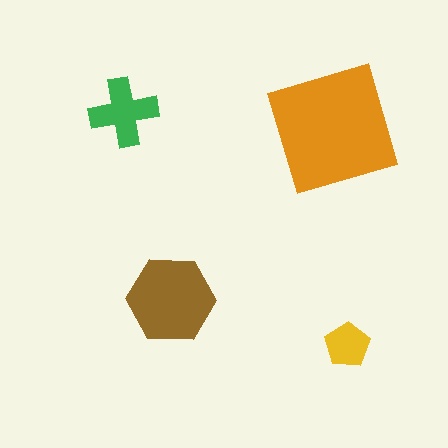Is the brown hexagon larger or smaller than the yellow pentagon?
Larger.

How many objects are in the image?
There are 4 objects in the image.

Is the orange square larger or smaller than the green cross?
Larger.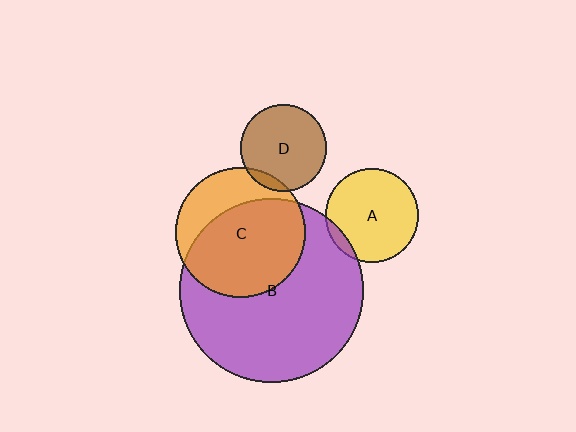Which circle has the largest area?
Circle B (purple).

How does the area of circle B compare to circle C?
Approximately 2.0 times.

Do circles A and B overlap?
Yes.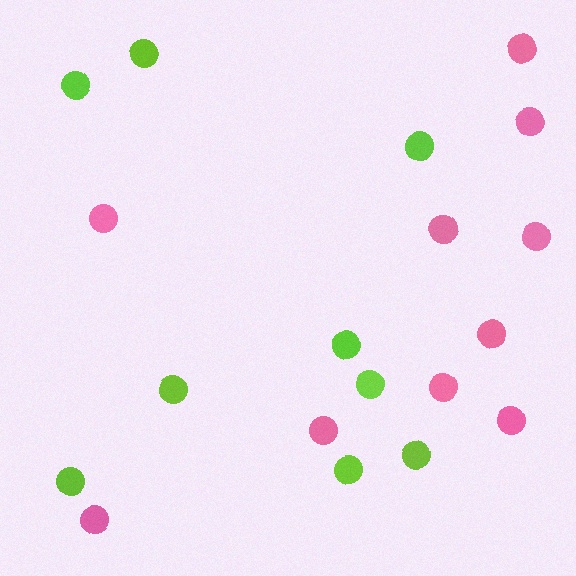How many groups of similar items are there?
There are 2 groups: one group of lime circles (9) and one group of pink circles (10).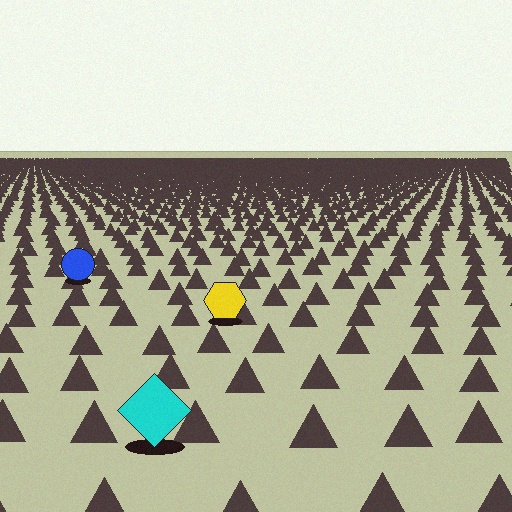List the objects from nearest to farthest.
From nearest to farthest: the cyan diamond, the yellow hexagon, the blue circle.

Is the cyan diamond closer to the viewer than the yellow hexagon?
Yes. The cyan diamond is closer — you can tell from the texture gradient: the ground texture is coarser near it.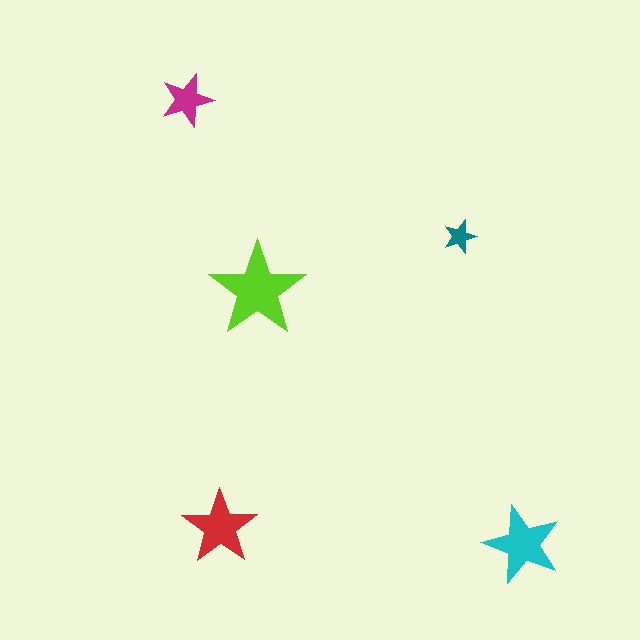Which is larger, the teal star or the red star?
The red one.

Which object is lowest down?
The cyan star is bottommost.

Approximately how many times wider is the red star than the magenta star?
About 1.5 times wider.